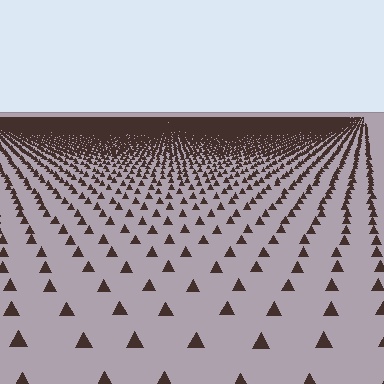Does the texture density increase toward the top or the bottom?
Density increases toward the top.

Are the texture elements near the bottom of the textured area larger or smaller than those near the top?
Larger. Near the bottom, elements are closer to the viewer and appear at a bigger on-screen size.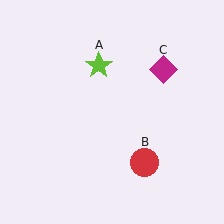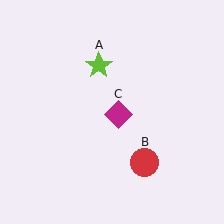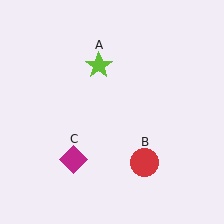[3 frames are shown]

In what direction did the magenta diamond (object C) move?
The magenta diamond (object C) moved down and to the left.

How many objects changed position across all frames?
1 object changed position: magenta diamond (object C).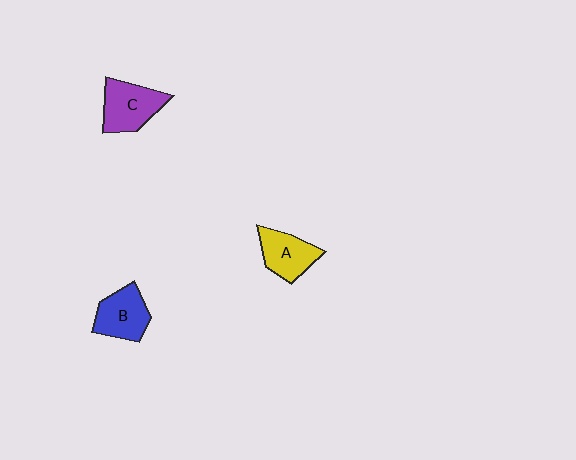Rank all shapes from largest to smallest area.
From largest to smallest: C (purple), B (blue), A (yellow).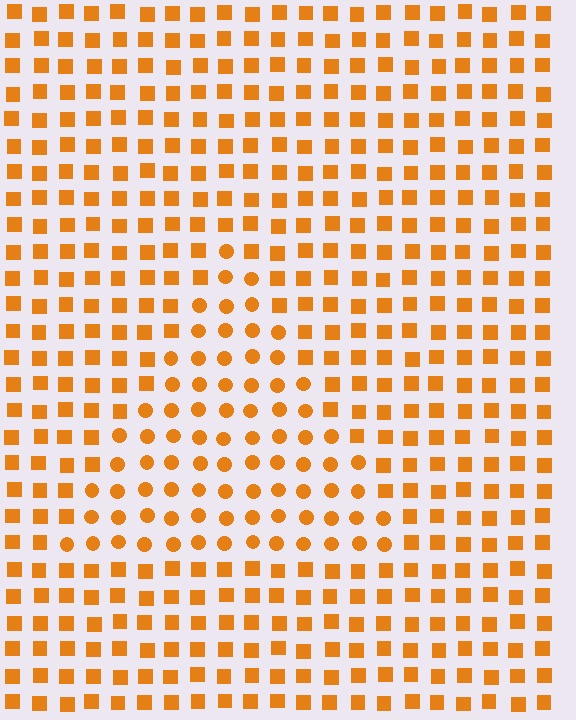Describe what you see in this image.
The image is filled with small orange elements arranged in a uniform grid. A triangle-shaped region contains circles, while the surrounding area contains squares. The boundary is defined purely by the change in element shape.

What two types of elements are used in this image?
The image uses circles inside the triangle region and squares outside it.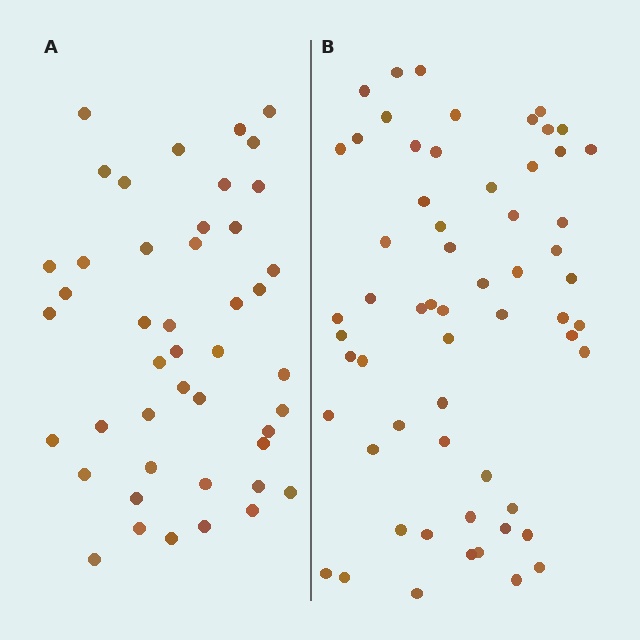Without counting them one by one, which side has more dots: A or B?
Region B (the right region) has more dots.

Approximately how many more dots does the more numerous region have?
Region B has approximately 15 more dots than region A.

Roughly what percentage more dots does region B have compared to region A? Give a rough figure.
About 35% more.